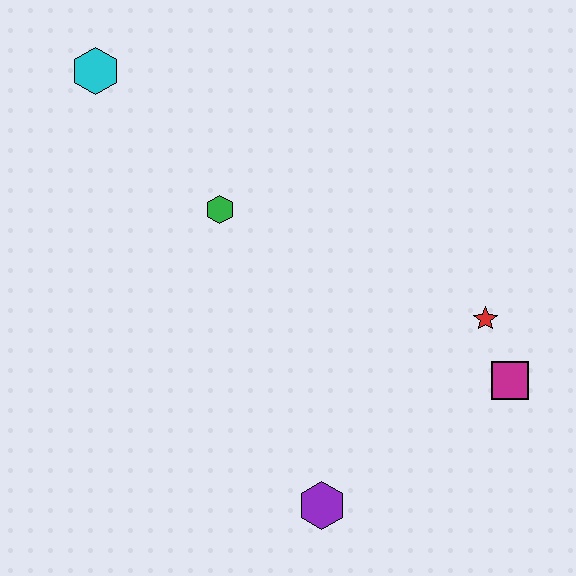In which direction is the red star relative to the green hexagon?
The red star is to the right of the green hexagon.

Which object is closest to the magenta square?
The red star is closest to the magenta square.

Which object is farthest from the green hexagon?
The magenta square is farthest from the green hexagon.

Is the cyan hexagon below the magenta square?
No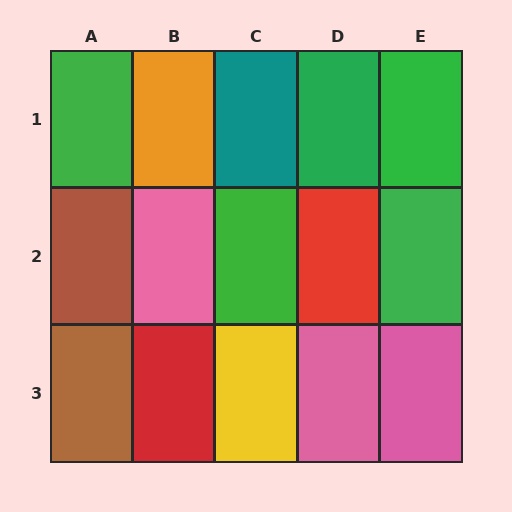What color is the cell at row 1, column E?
Green.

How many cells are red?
2 cells are red.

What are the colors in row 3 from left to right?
Brown, red, yellow, pink, pink.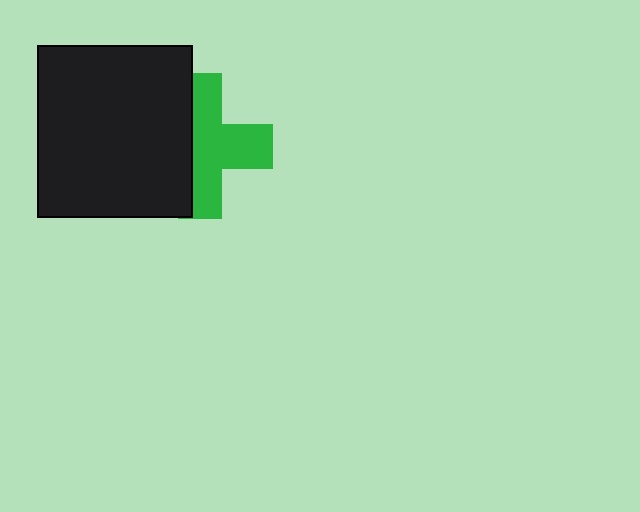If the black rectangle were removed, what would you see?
You would see the complete green cross.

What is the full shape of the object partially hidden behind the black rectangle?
The partially hidden object is a green cross.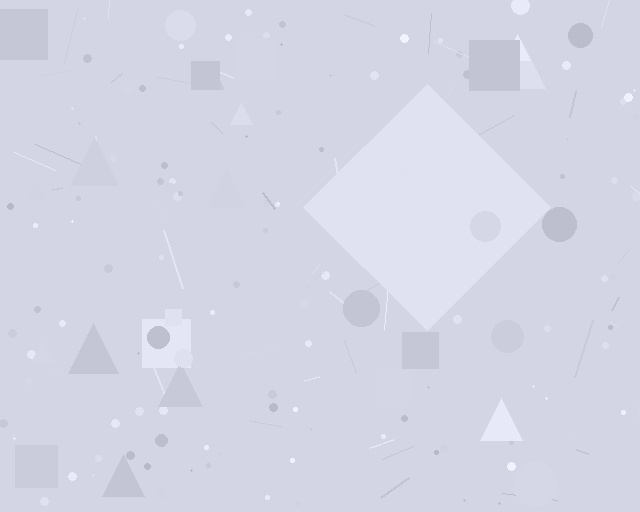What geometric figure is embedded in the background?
A diamond is embedded in the background.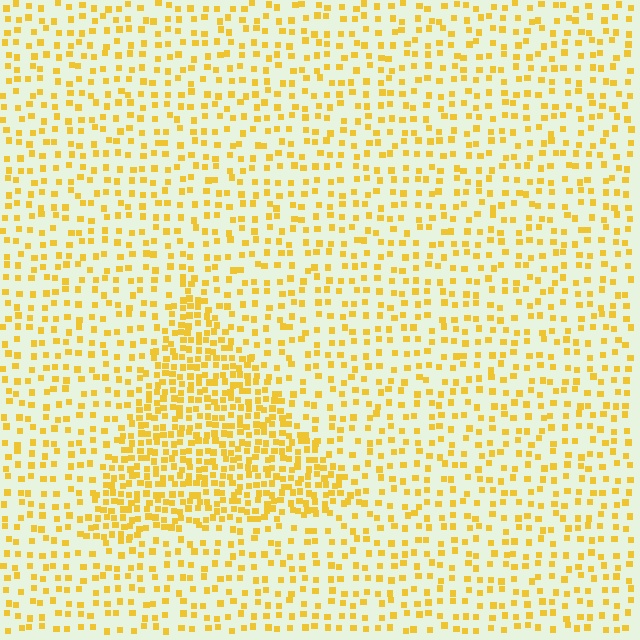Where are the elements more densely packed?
The elements are more densely packed inside the triangle boundary.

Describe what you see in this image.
The image contains small yellow elements arranged at two different densities. A triangle-shaped region is visible where the elements are more densely packed than the surrounding area.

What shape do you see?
I see a triangle.